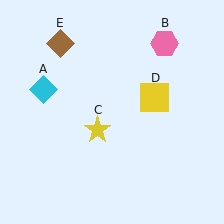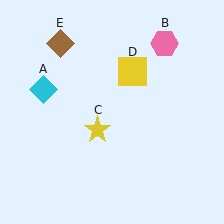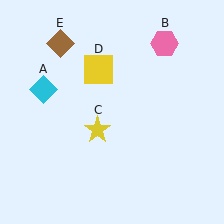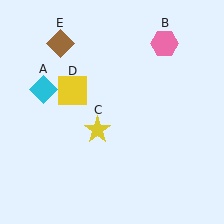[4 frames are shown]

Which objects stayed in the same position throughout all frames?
Cyan diamond (object A) and pink hexagon (object B) and yellow star (object C) and brown diamond (object E) remained stationary.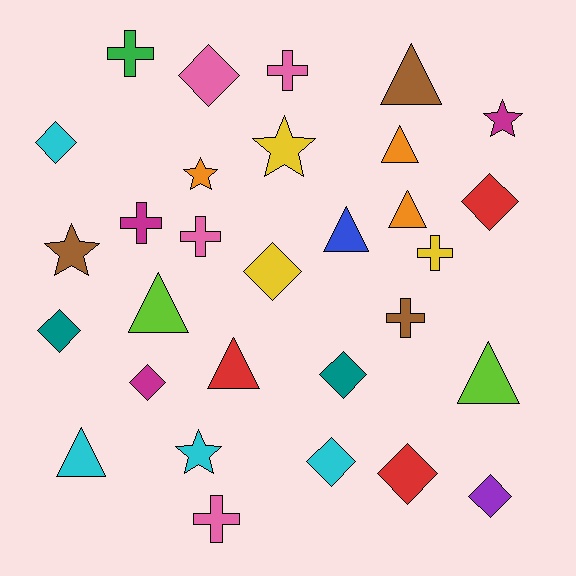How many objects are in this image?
There are 30 objects.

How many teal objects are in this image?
There are 2 teal objects.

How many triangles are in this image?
There are 8 triangles.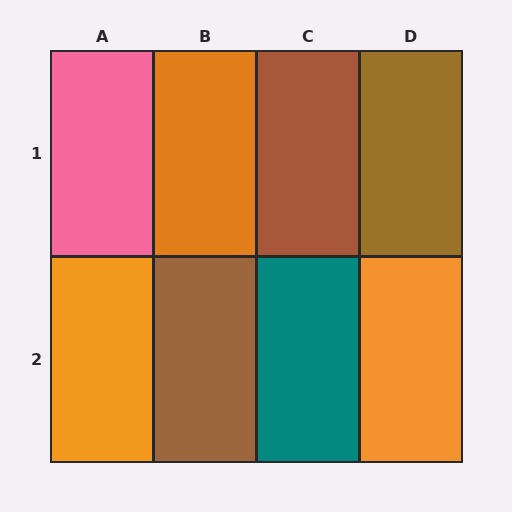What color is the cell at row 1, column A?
Pink.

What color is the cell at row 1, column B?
Orange.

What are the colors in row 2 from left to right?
Orange, brown, teal, orange.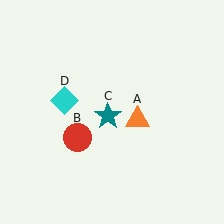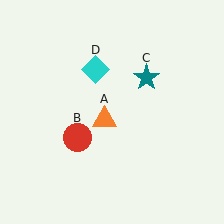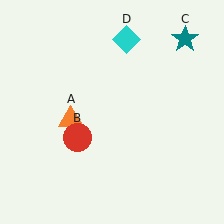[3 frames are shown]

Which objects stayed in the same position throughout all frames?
Red circle (object B) remained stationary.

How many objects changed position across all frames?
3 objects changed position: orange triangle (object A), teal star (object C), cyan diamond (object D).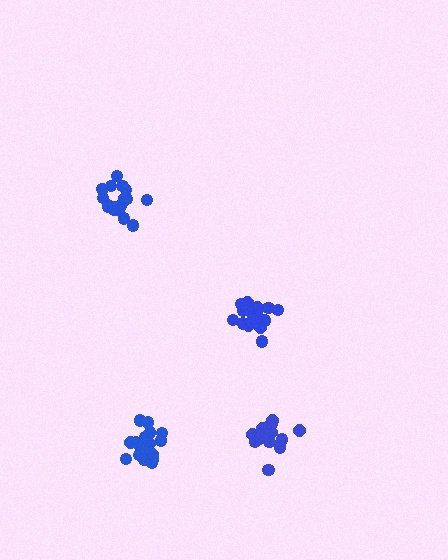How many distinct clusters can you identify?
There are 4 distinct clusters.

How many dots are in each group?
Group 1: 18 dots, Group 2: 15 dots, Group 3: 18 dots, Group 4: 18 dots (69 total).